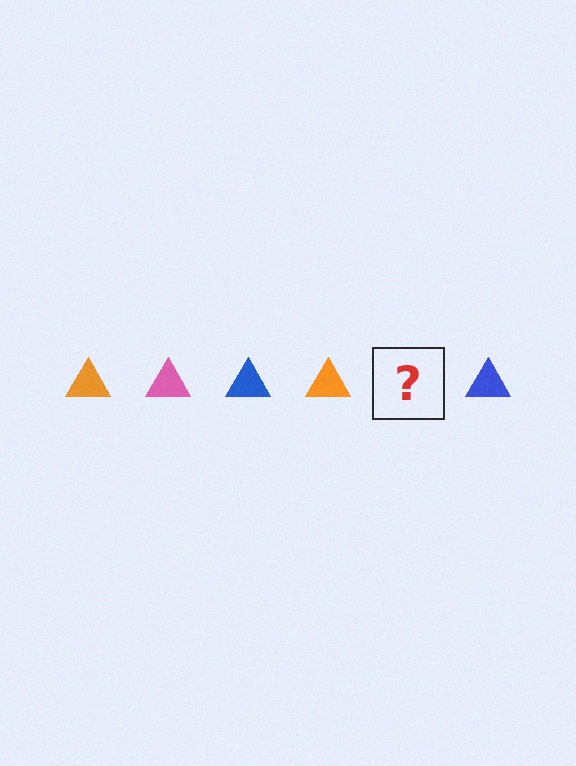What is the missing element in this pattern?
The missing element is a pink triangle.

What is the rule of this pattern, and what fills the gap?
The rule is that the pattern cycles through orange, pink, blue triangles. The gap should be filled with a pink triangle.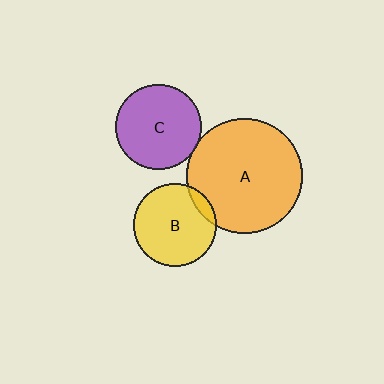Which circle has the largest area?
Circle A (orange).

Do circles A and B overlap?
Yes.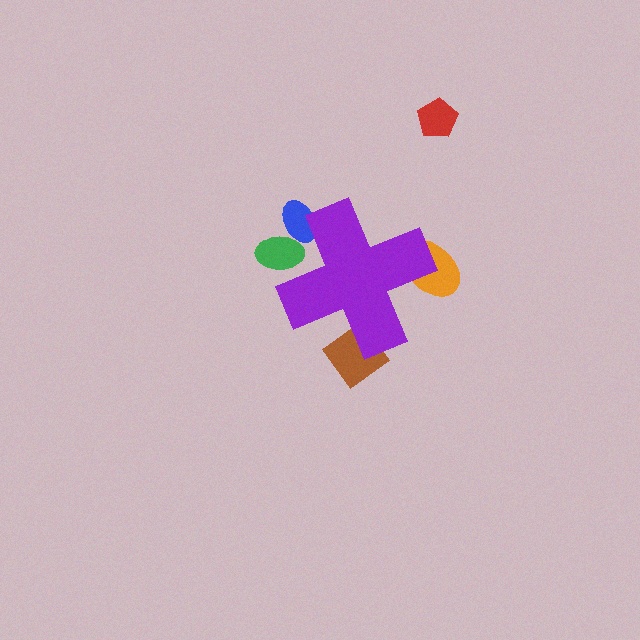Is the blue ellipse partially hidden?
Yes, the blue ellipse is partially hidden behind the purple cross.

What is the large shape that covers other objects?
A purple cross.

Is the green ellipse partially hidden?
Yes, the green ellipse is partially hidden behind the purple cross.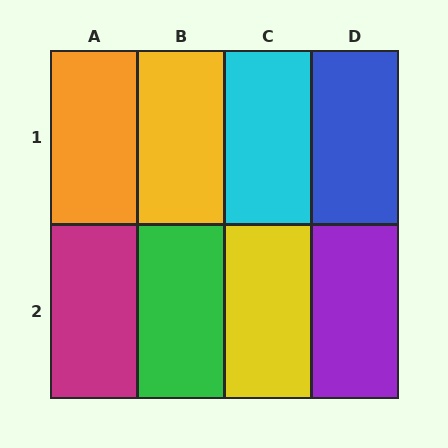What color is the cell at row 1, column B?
Yellow.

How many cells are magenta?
1 cell is magenta.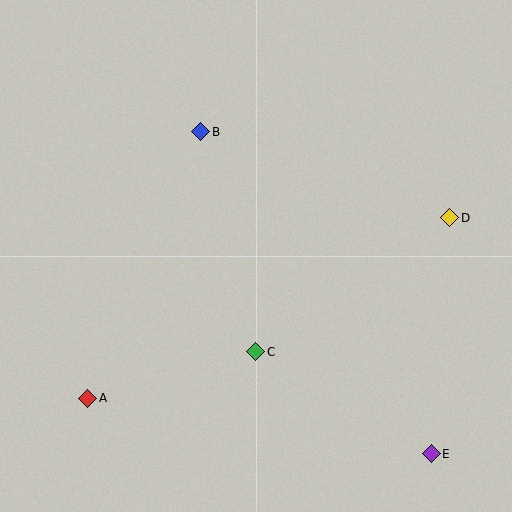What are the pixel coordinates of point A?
Point A is at (88, 398).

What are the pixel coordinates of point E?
Point E is at (431, 454).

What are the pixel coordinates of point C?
Point C is at (256, 352).